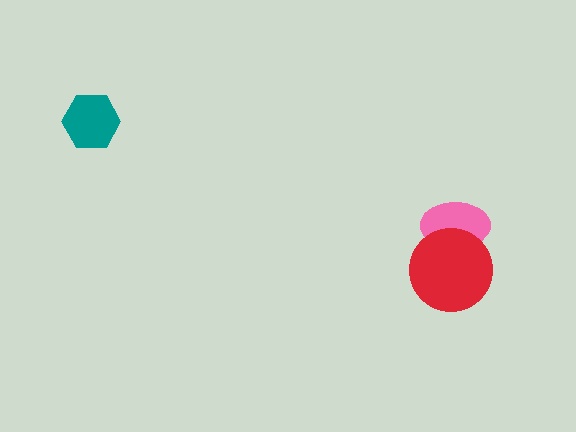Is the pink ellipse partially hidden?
Yes, it is partially covered by another shape.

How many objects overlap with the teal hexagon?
0 objects overlap with the teal hexagon.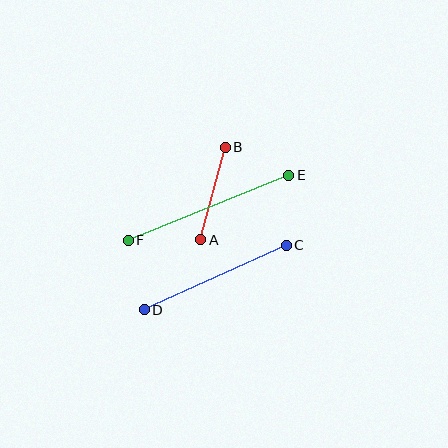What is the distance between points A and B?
The distance is approximately 96 pixels.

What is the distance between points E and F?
The distance is approximately 174 pixels.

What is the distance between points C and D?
The distance is approximately 156 pixels.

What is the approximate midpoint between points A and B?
The midpoint is at approximately (213, 194) pixels.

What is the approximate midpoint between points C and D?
The midpoint is at approximately (215, 278) pixels.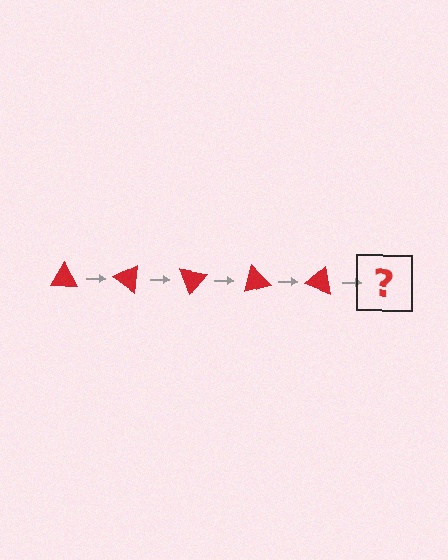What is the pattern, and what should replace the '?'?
The pattern is that the triangle rotates 35 degrees each step. The '?' should be a red triangle rotated 175 degrees.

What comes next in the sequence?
The next element should be a red triangle rotated 175 degrees.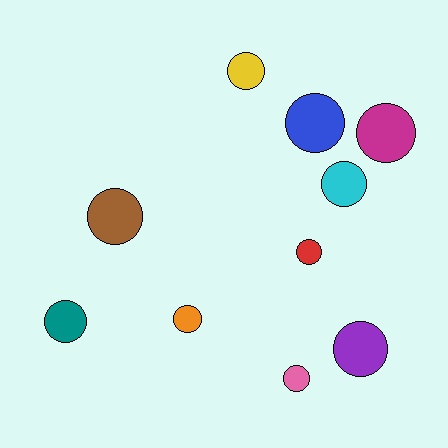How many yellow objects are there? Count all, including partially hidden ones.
There is 1 yellow object.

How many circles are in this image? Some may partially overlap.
There are 10 circles.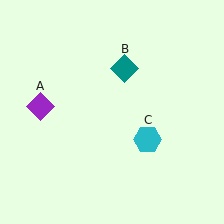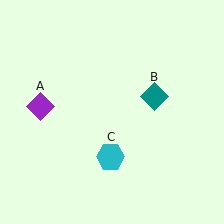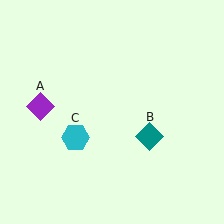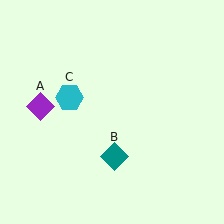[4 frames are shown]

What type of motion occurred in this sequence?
The teal diamond (object B), cyan hexagon (object C) rotated clockwise around the center of the scene.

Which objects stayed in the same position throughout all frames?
Purple diamond (object A) remained stationary.